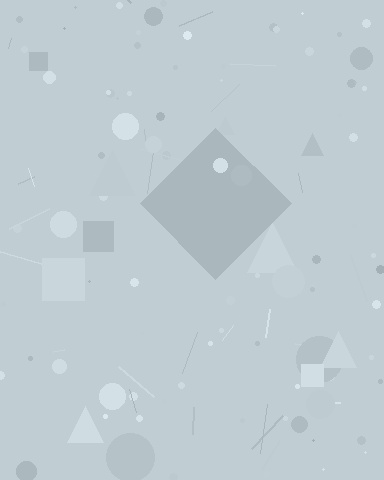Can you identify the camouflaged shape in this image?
The camouflaged shape is a diamond.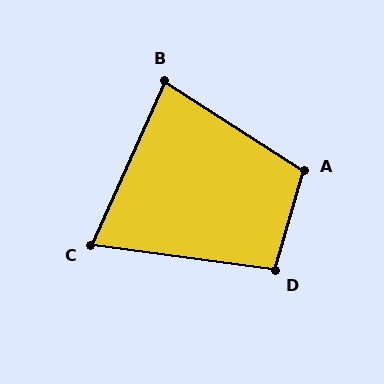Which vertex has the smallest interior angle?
C, at approximately 73 degrees.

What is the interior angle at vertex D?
Approximately 99 degrees (obtuse).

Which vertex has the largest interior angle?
A, at approximately 107 degrees.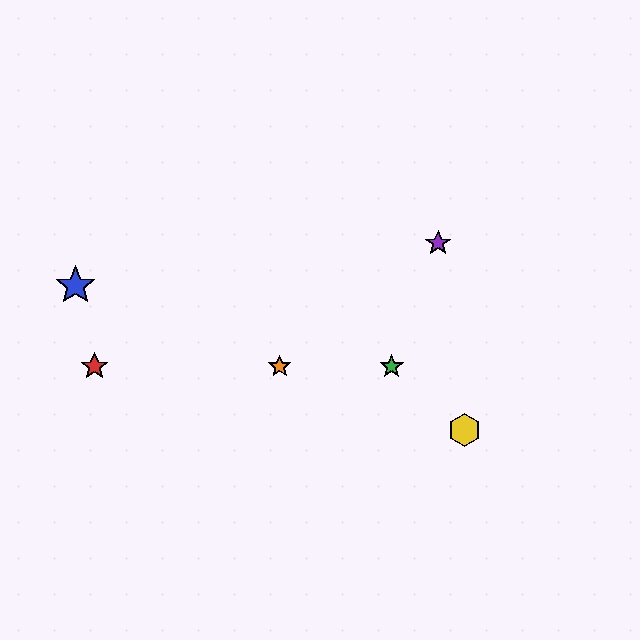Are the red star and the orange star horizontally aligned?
Yes, both are at y≈367.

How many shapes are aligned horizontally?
3 shapes (the red star, the green star, the orange star) are aligned horizontally.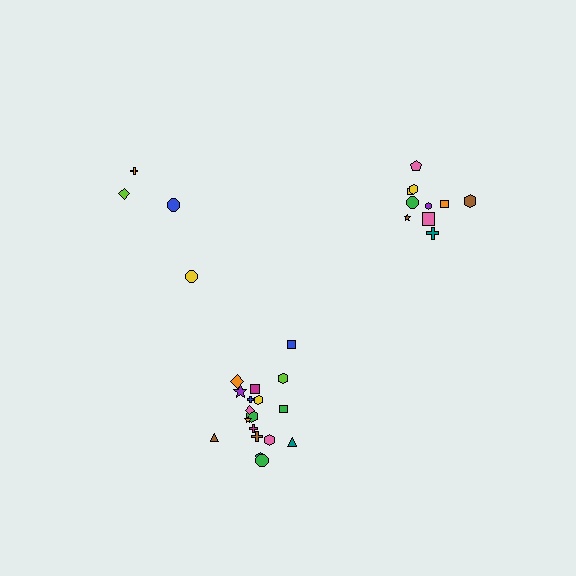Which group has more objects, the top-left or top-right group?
The top-right group.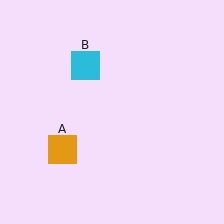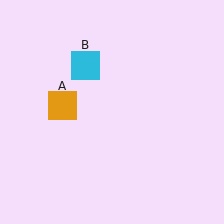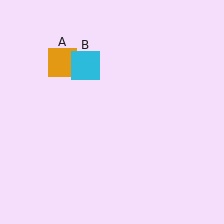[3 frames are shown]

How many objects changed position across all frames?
1 object changed position: orange square (object A).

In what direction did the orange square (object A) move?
The orange square (object A) moved up.